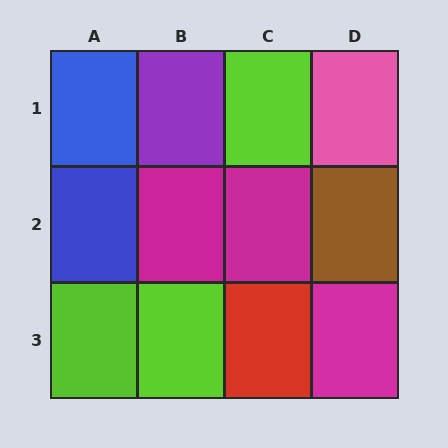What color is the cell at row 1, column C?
Lime.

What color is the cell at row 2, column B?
Magenta.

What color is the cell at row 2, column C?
Magenta.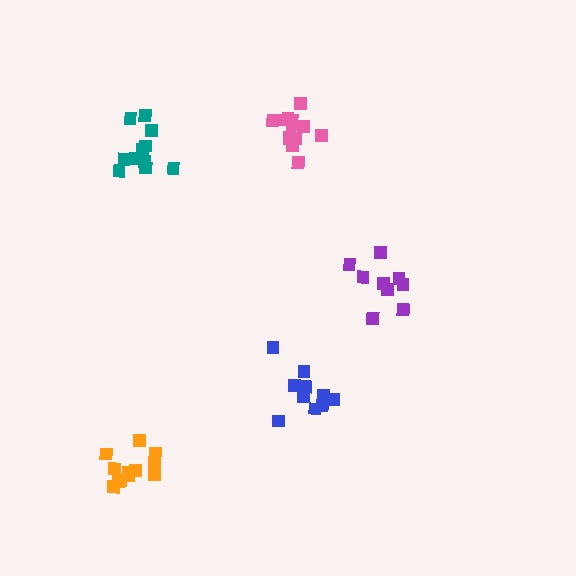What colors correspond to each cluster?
The clusters are colored: purple, pink, teal, blue, orange.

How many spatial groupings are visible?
There are 5 spatial groupings.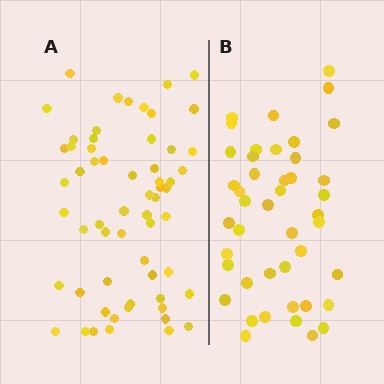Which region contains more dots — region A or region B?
Region A (the left region) has more dots.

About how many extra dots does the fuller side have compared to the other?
Region A has approximately 15 more dots than region B.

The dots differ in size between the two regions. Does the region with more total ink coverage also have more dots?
No. Region B has more total ink coverage because its dots are larger, but region A actually contains more individual dots. Total area can be misleading — the number of items is what matters here.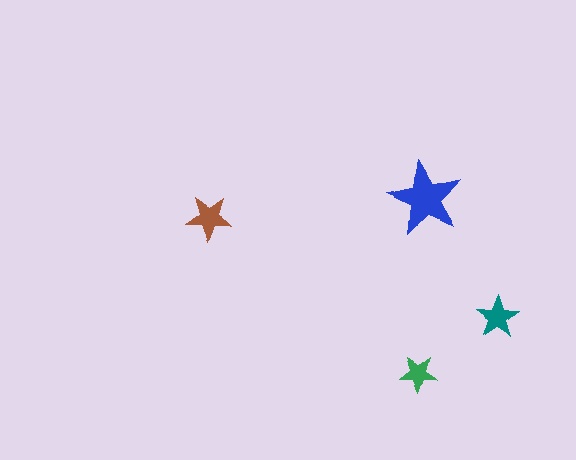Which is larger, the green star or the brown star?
The brown one.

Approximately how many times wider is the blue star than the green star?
About 2 times wider.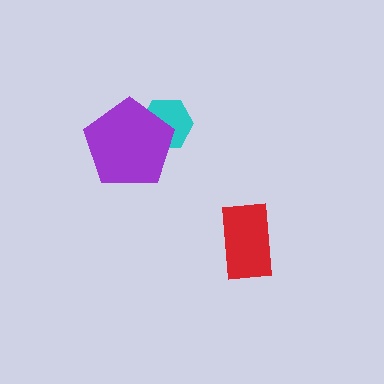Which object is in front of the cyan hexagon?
The purple pentagon is in front of the cyan hexagon.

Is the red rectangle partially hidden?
No, no other shape covers it.